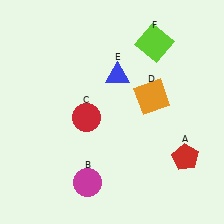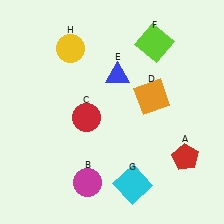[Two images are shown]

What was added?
A cyan square (G), a yellow circle (H) were added in Image 2.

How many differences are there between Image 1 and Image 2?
There are 2 differences between the two images.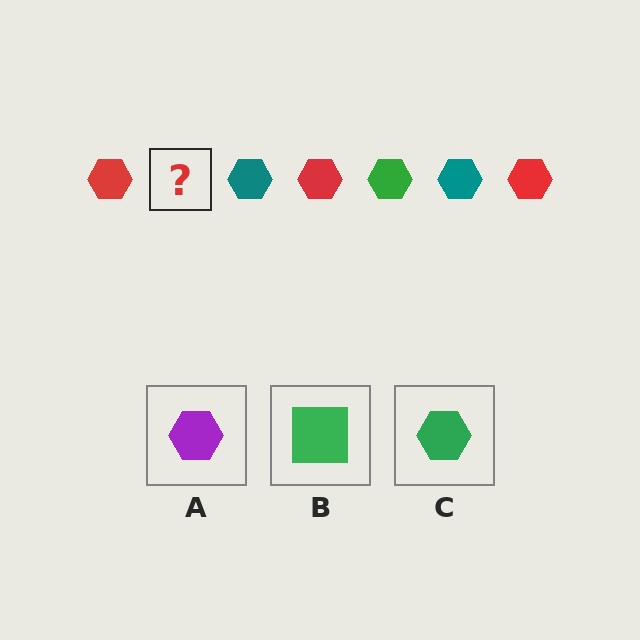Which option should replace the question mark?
Option C.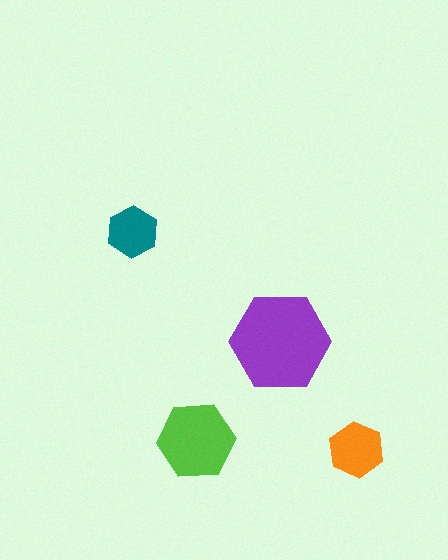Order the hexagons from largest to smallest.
the purple one, the lime one, the orange one, the teal one.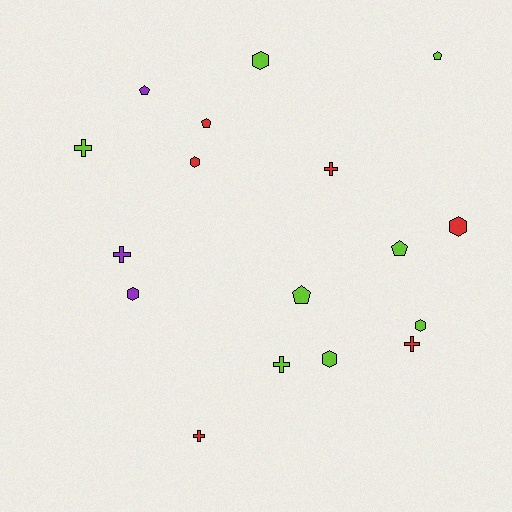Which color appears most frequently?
Lime, with 8 objects.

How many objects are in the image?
There are 17 objects.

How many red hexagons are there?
There are 2 red hexagons.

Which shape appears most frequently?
Cross, with 6 objects.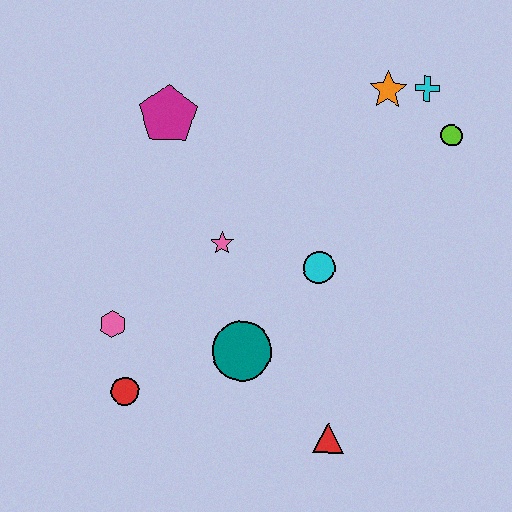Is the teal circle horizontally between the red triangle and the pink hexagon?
Yes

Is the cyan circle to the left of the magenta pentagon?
No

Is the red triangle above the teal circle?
No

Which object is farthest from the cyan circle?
The red circle is farthest from the cyan circle.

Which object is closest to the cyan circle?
The pink star is closest to the cyan circle.